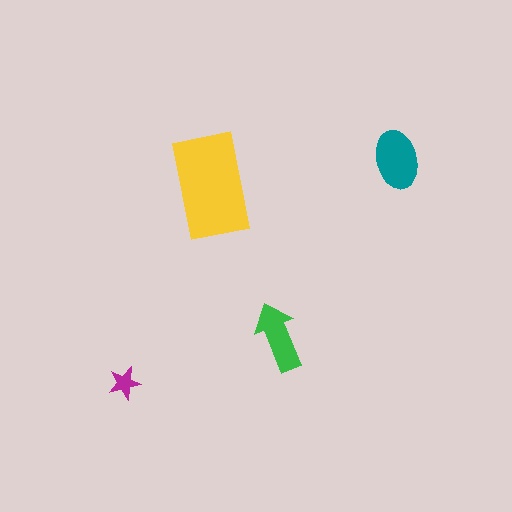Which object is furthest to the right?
The teal ellipse is rightmost.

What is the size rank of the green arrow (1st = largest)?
3rd.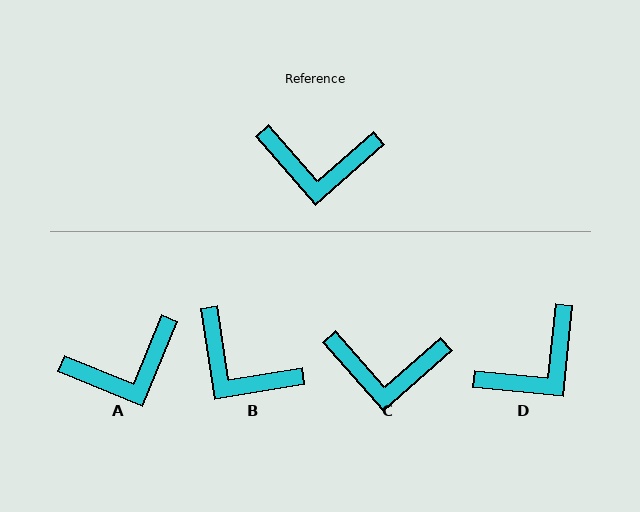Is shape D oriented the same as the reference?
No, it is off by about 43 degrees.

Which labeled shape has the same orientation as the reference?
C.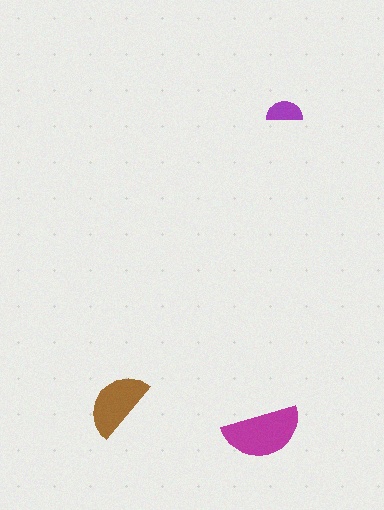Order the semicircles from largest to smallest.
the magenta one, the brown one, the purple one.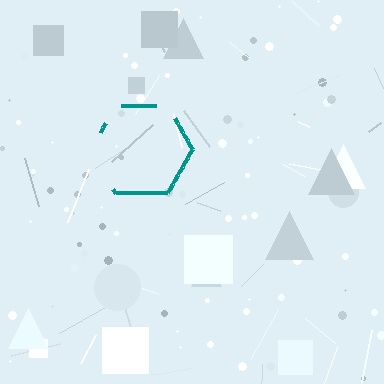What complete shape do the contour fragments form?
The contour fragments form a hexagon.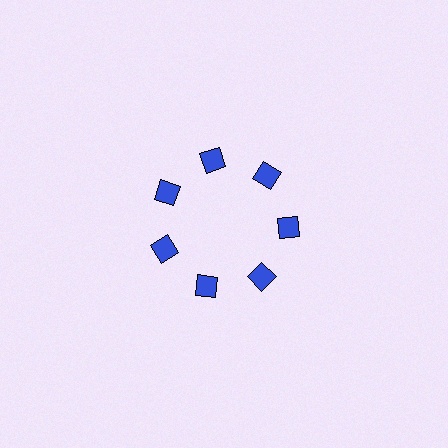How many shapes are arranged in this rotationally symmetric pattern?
There are 7 shapes, arranged in 7 groups of 1.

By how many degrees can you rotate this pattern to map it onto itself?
The pattern maps onto itself every 51 degrees of rotation.